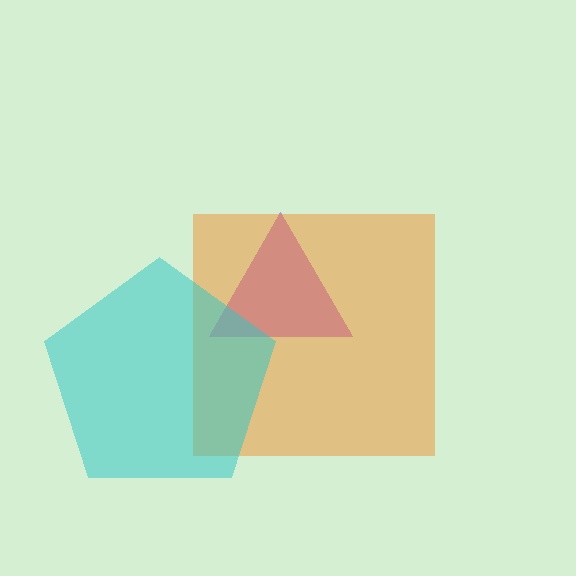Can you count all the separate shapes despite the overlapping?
Yes, there are 3 separate shapes.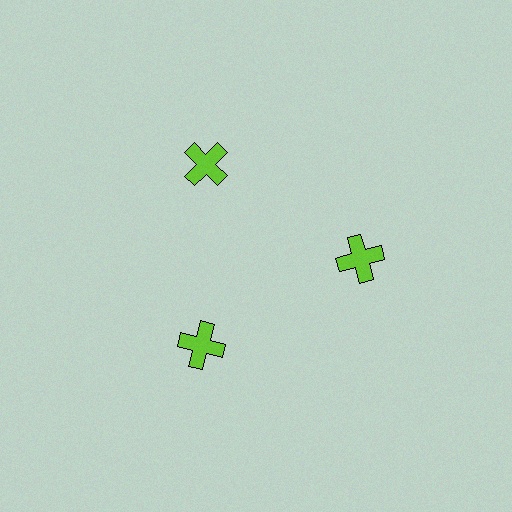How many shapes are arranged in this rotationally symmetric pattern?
There are 3 shapes, arranged in 3 groups of 1.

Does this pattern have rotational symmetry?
Yes, this pattern has 3-fold rotational symmetry. It looks the same after rotating 120 degrees around the center.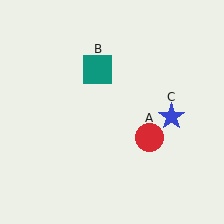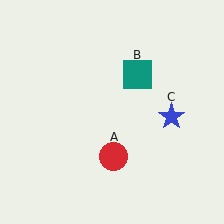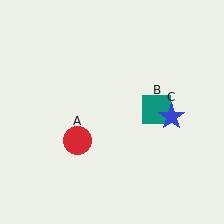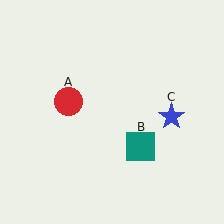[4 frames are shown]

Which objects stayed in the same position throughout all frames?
Blue star (object C) remained stationary.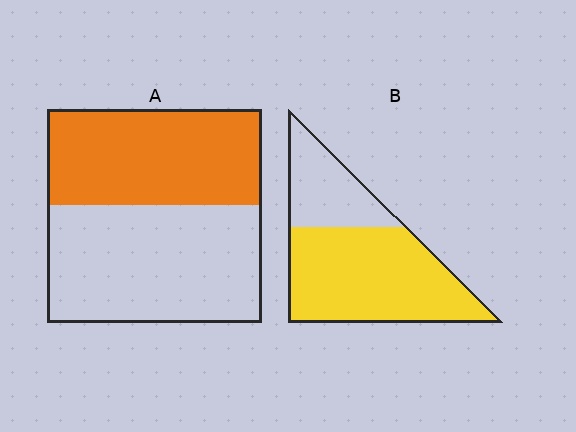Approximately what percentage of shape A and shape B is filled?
A is approximately 45% and B is approximately 70%.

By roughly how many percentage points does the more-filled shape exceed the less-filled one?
By roughly 25 percentage points (B over A).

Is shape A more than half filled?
No.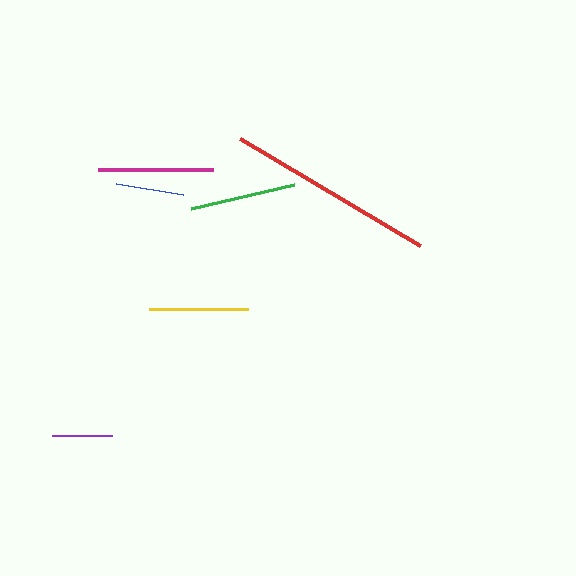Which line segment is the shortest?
The purple line is the shortest at approximately 60 pixels.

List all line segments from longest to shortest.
From longest to shortest: red, magenta, green, yellow, blue, purple.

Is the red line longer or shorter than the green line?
The red line is longer than the green line.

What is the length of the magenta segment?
The magenta segment is approximately 115 pixels long.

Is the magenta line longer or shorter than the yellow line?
The magenta line is longer than the yellow line.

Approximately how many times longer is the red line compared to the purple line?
The red line is approximately 3.5 times the length of the purple line.